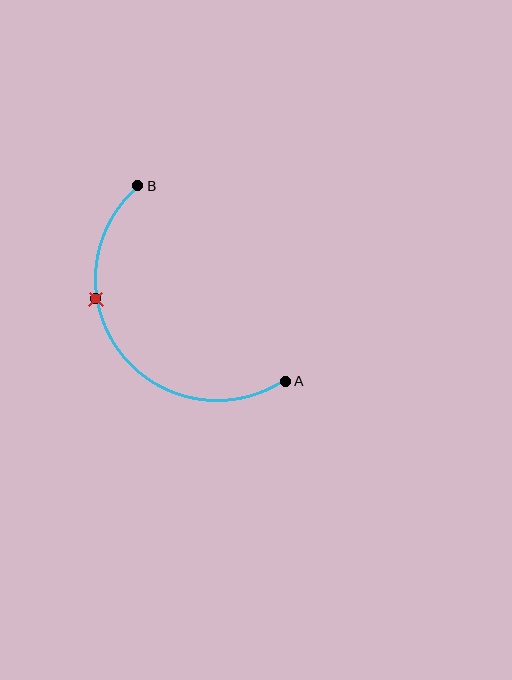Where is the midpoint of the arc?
The arc midpoint is the point on the curve farthest from the straight line joining A and B. It sits below and to the left of that line.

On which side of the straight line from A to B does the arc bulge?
The arc bulges below and to the left of the straight line connecting A and B.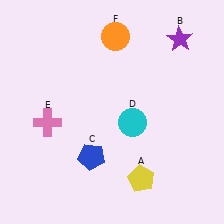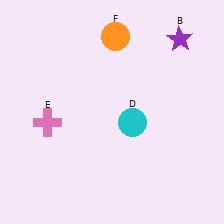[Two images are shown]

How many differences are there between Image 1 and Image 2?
There are 2 differences between the two images.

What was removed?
The blue pentagon (C), the yellow pentagon (A) were removed in Image 2.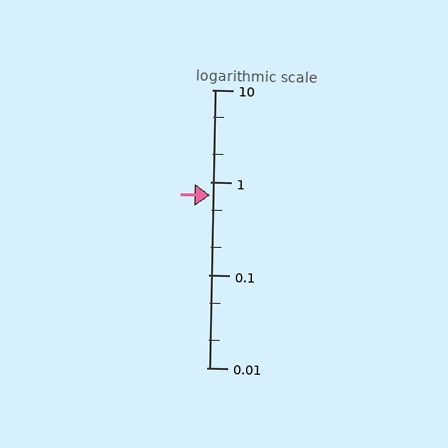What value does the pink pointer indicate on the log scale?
The pointer indicates approximately 0.72.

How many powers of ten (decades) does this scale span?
The scale spans 3 decades, from 0.01 to 10.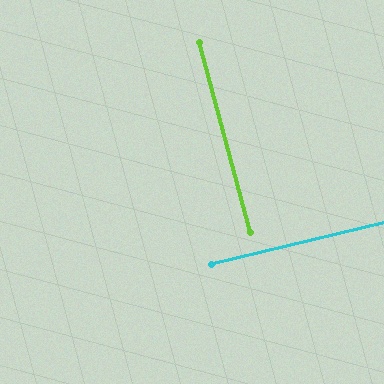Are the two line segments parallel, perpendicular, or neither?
Perpendicular — they meet at approximately 88°.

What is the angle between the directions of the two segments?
Approximately 88 degrees.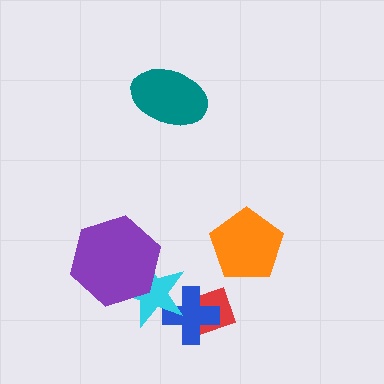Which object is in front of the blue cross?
The cyan star is in front of the blue cross.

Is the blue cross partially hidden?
Yes, it is partially covered by another shape.